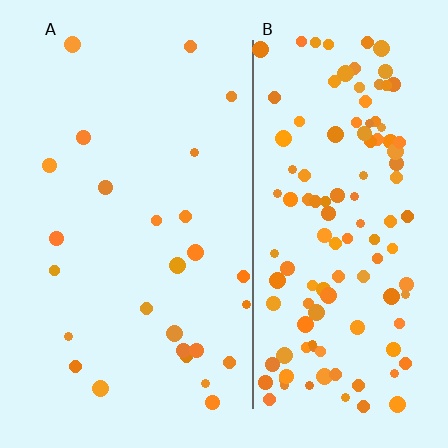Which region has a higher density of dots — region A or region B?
B (the right).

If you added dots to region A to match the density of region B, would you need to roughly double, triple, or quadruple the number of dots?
Approximately quadruple.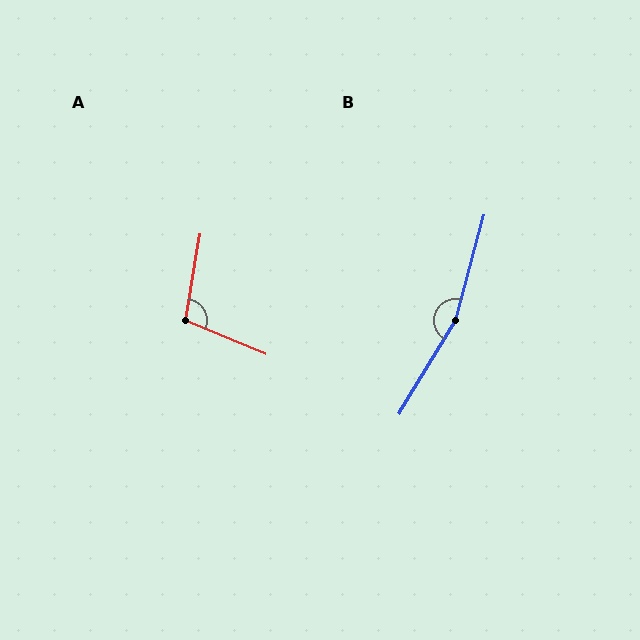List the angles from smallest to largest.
A (103°), B (164°).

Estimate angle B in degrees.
Approximately 164 degrees.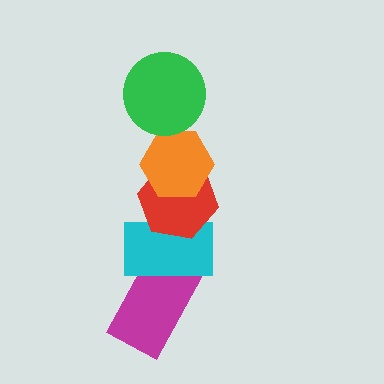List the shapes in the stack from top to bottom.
From top to bottom: the green circle, the orange hexagon, the red hexagon, the cyan rectangle, the magenta rectangle.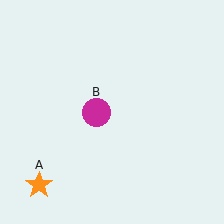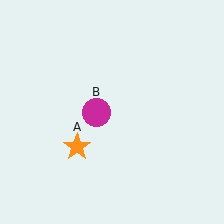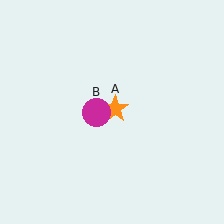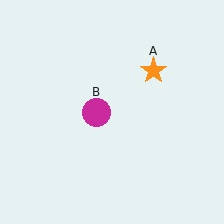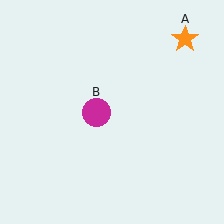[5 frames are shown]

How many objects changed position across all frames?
1 object changed position: orange star (object A).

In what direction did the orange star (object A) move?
The orange star (object A) moved up and to the right.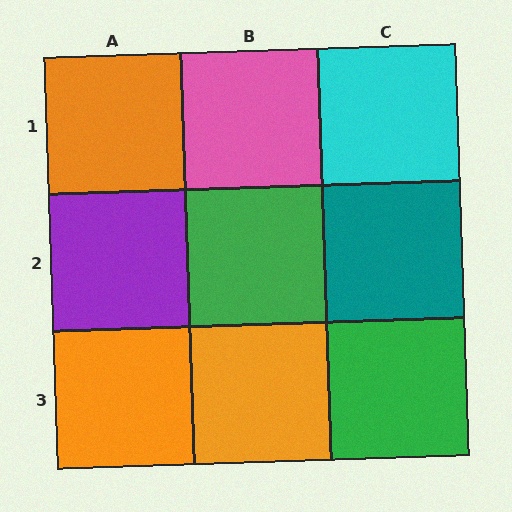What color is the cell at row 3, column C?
Green.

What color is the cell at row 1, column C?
Cyan.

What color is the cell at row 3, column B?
Orange.